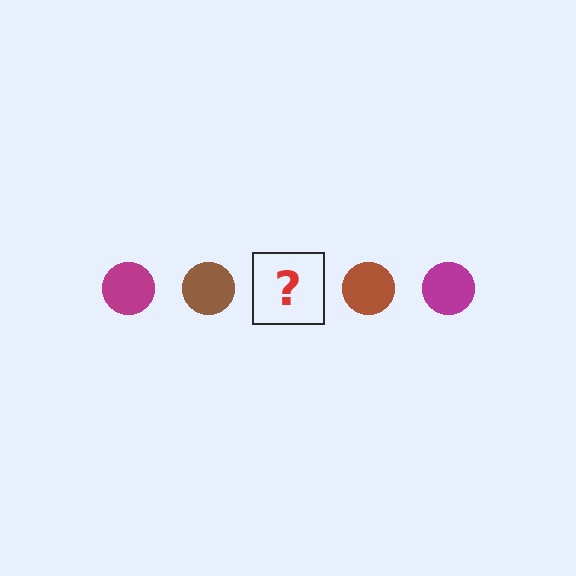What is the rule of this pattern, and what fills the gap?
The rule is that the pattern cycles through magenta, brown circles. The gap should be filled with a magenta circle.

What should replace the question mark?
The question mark should be replaced with a magenta circle.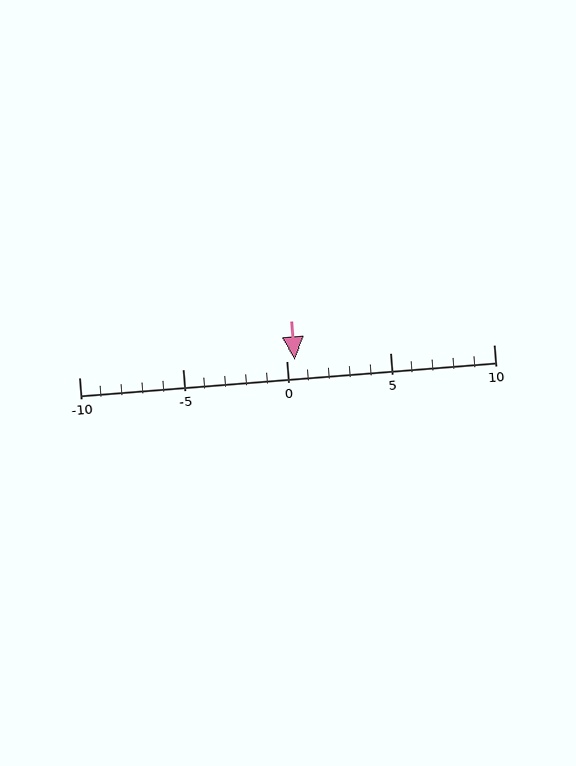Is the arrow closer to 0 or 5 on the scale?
The arrow is closer to 0.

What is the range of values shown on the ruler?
The ruler shows values from -10 to 10.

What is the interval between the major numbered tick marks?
The major tick marks are spaced 5 units apart.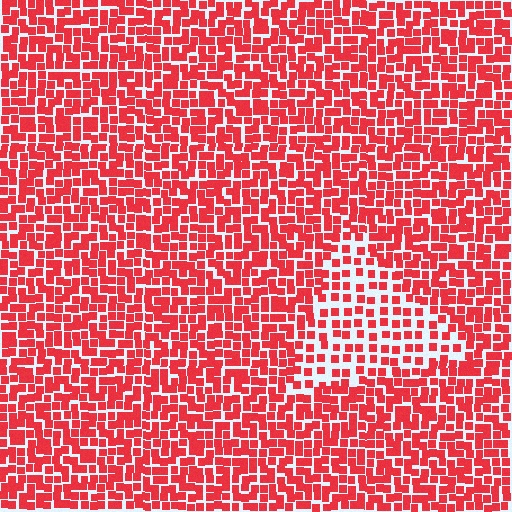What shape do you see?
I see a triangle.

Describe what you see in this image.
The image contains small red elements arranged at two different densities. A triangle-shaped region is visible where the elements are less densely packed than the surrounding area.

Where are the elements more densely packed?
The elements are more densely packed outside the triangle boundary.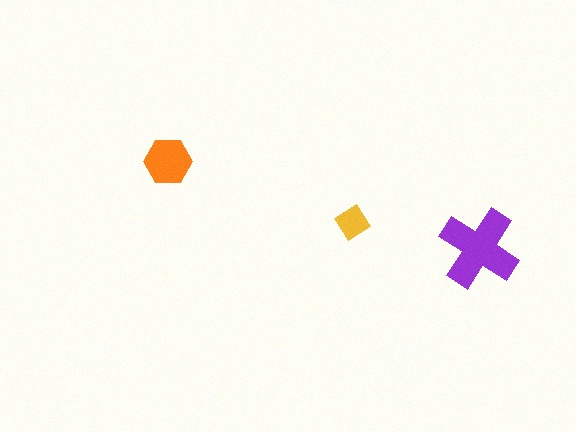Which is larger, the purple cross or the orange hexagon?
The purple cross.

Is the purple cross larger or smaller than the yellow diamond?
Larger.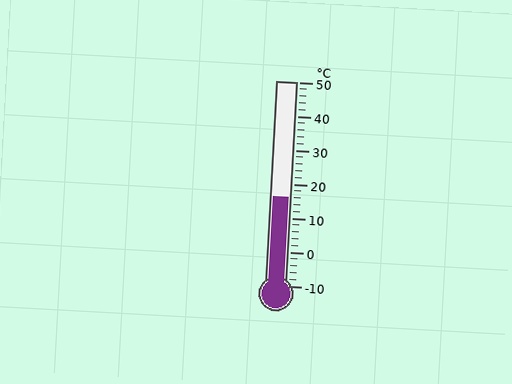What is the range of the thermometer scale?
The thermometer scale ranges from -10°C to 50°C.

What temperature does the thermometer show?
The thermometer shows approximately 16°C.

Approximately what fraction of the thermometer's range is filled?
The thermometer is filled to approximately 45% of its range.